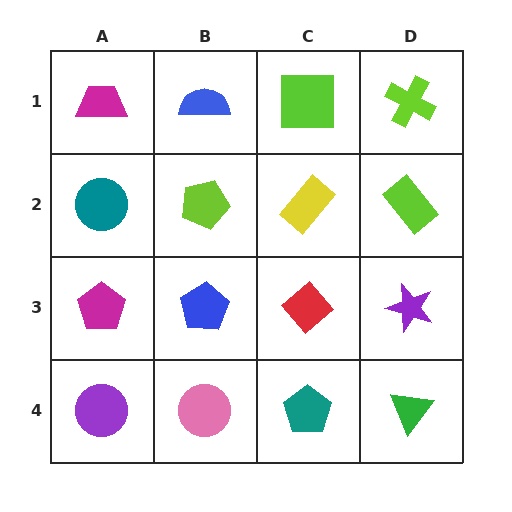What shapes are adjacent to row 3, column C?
A yellow rectangle (row 2, column C), a teal pentagon (row 4, column C), a blue pentagon (row 3, column B), a purple star (row 3, column D).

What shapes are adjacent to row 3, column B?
A lime pentagon (row 2, column B), a pink circle (row 4, column B), a magenta pentagon (row 3, column A), a red diamond (row 3, column C).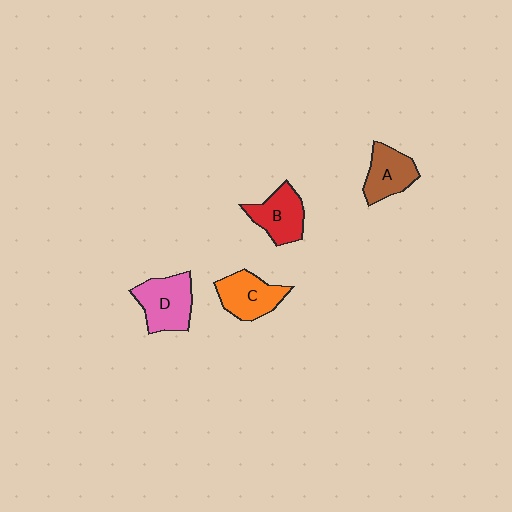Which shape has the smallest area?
Shape A (brown).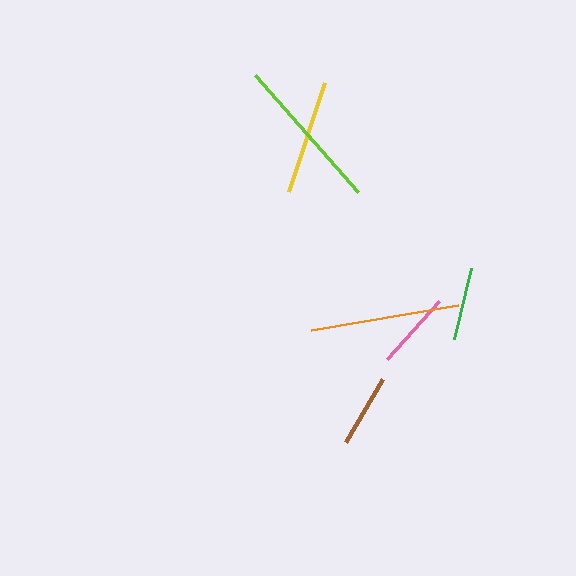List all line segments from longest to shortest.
From longest to shortest: lime, orange, yellow, pink, brown, green.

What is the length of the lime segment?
The lime segment is approximately 156 pixels long.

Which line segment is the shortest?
The green line is the shortest at approximately 72 pixels.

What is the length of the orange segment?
The orange segment is approximately 149 pixels long.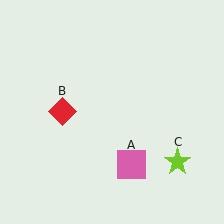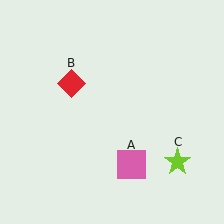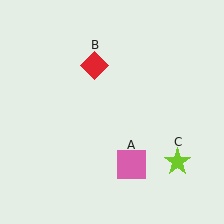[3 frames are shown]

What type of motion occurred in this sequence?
The red diamond (object B) rotated clockwise around the center of the scene.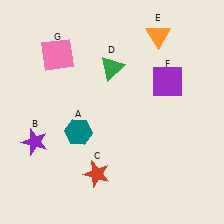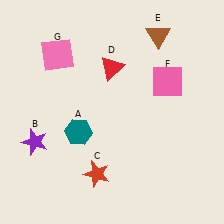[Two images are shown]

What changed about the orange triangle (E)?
In Image 1, E is orange. In Image 2, it changed to brown.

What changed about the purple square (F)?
In Image 1, F is purple. In Image 2, it changed to pink.